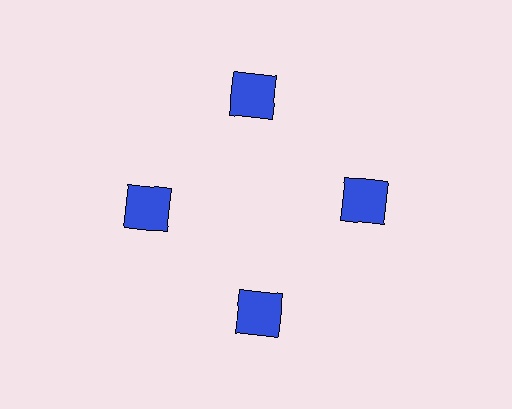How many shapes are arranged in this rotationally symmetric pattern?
There are 4 shapes, arranged in 4 groups of 1.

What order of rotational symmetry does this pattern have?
This pattern has 4-fold rotational symmetry.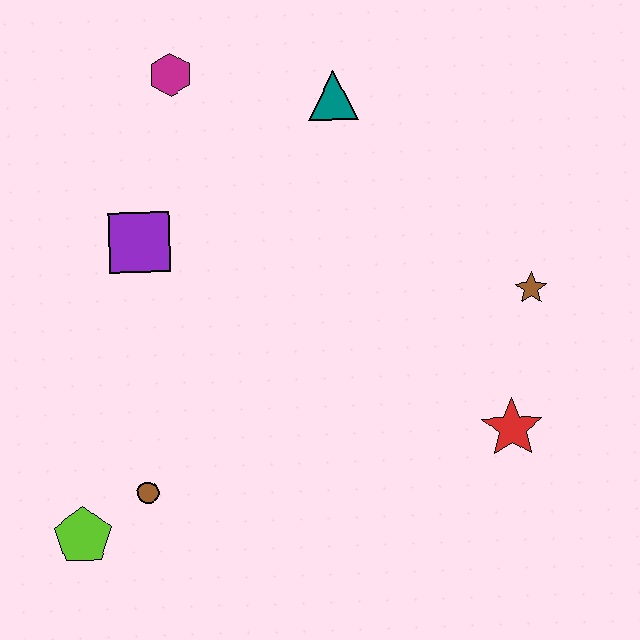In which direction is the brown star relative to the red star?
The brown star is above the red star.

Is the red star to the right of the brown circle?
Yes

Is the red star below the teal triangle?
Yes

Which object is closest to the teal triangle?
The magenta hexagon is closest to the teal triangle.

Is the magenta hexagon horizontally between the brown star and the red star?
No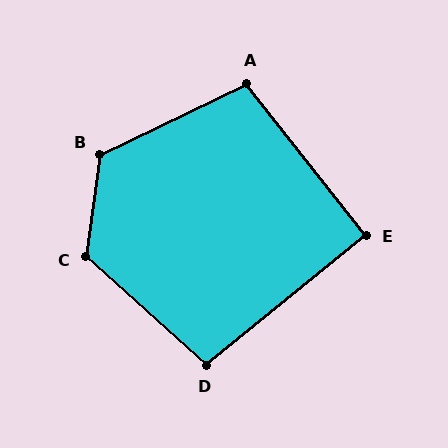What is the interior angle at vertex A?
Approximately 102 degrees (obtuse).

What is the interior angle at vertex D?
Approximately 99 degrees (obtuse).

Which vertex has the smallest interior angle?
E, at approximately 91 degrees.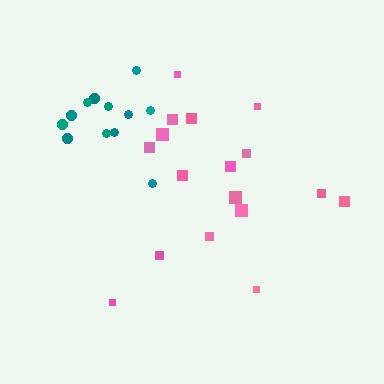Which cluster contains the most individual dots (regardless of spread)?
Pink (17).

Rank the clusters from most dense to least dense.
teal, pink.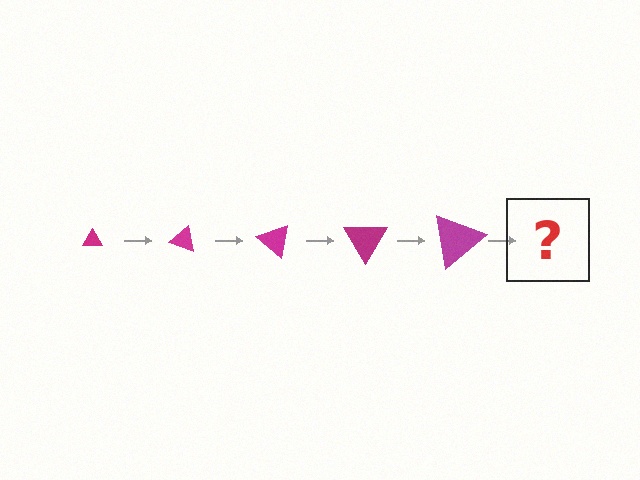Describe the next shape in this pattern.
It should be a triangle, larger than the previous one and rotated 100 degrees from the start.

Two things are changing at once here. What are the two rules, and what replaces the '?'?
The two rules are that the triangle grows larger each step and it rotates 20 degrees each step. The '?' should be a triangle, larger than the previous one and rotated 100 degrees from the start.